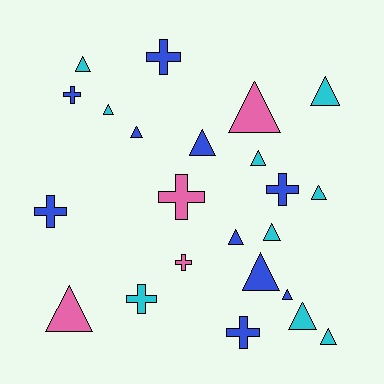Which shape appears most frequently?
Triangle, with 15 objects.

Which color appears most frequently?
Blue, with 10 objects.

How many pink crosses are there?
There are 2 pink crosses.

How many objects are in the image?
There are 23 objects.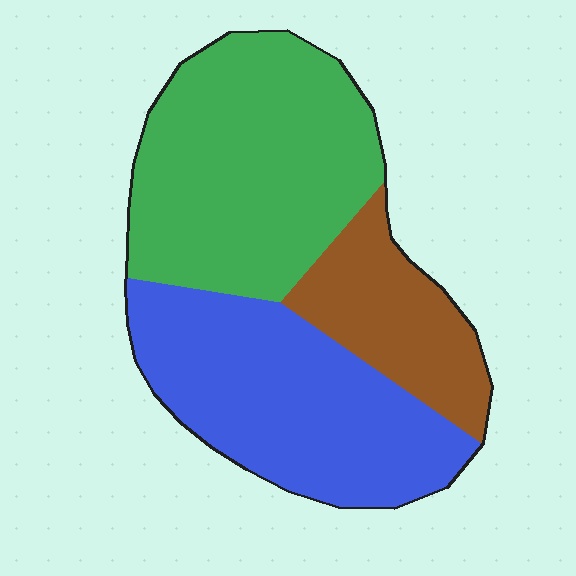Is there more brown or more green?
Green.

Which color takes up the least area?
Brown, at roughly 20%.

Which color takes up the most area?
Green, at roughly 45%.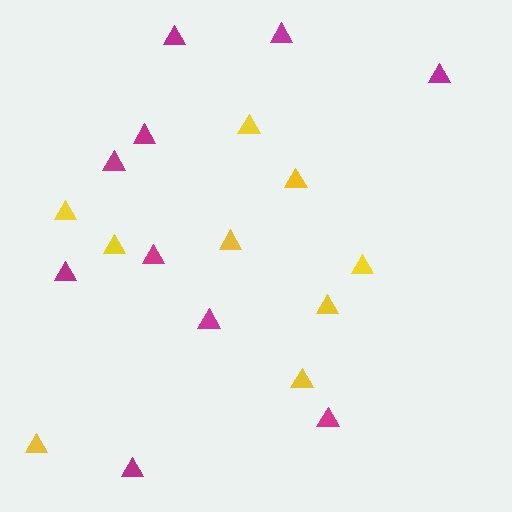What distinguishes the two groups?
There are 2 groups: one group of magenta triangles (10) and one group of yellow triangles (9).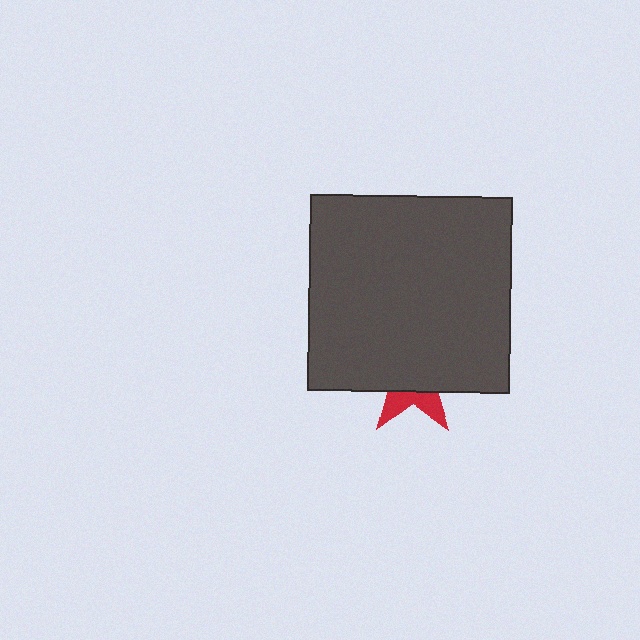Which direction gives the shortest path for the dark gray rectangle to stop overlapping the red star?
Moving up gives the shortest separation.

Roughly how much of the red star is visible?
A small part of it is visible (roughly 31%).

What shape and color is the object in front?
The object in front is a dark gray rectangle.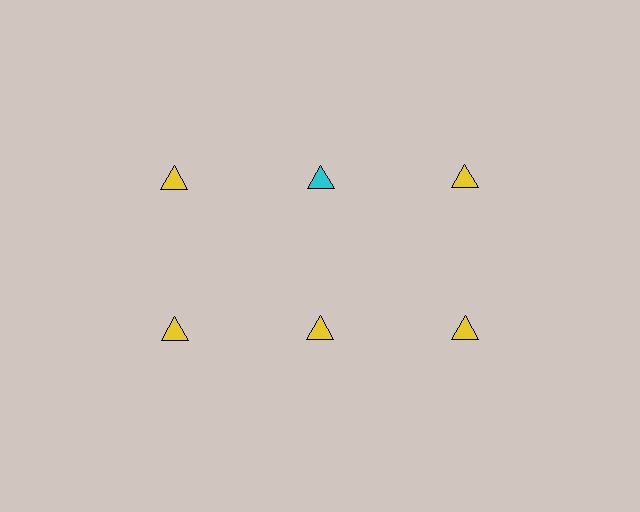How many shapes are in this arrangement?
There are 6 shapes arranged in a grid pattern.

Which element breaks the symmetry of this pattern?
The cyan triangle in the top row, second from left column breaks the symmetry. All other shapes are yellow triangles.